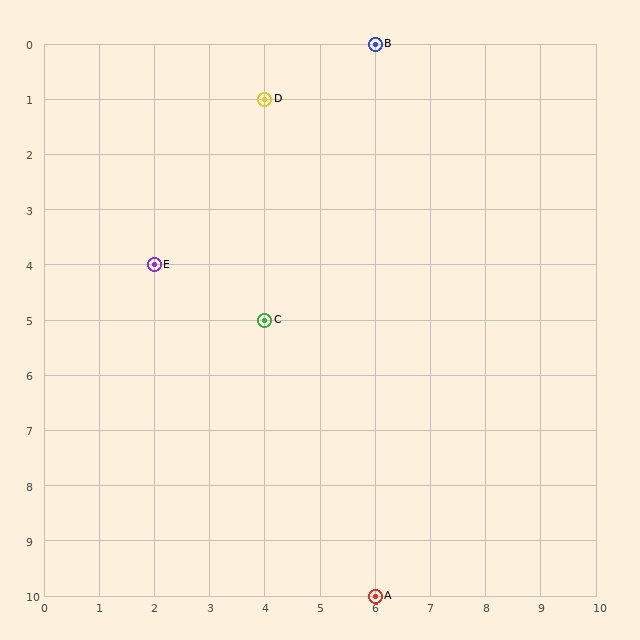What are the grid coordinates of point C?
Point C is at grid coordinates (4, 5).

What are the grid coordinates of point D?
Point D is at grid coordinates (4, 1).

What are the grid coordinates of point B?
Point B is at grid coordinates (6, 0).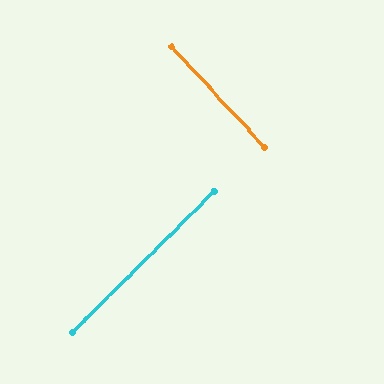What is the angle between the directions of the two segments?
Approximately 88 degrees.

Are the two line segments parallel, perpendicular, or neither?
Perpendicular — they meet at approximately 88°.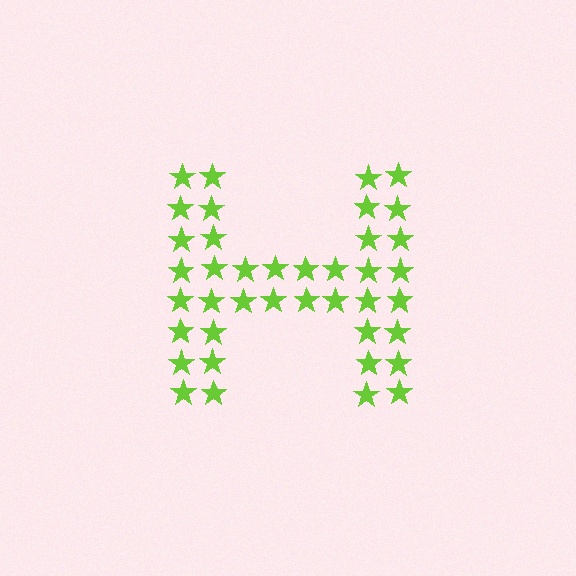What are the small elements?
The small elements are stars.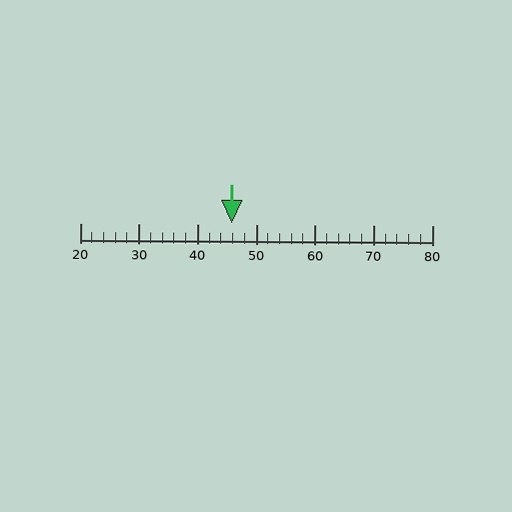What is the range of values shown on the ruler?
The ruler shows values from 20 to 80.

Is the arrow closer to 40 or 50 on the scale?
The arrow is closer to 50.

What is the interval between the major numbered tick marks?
The major tick marks are spaced 10 units apart.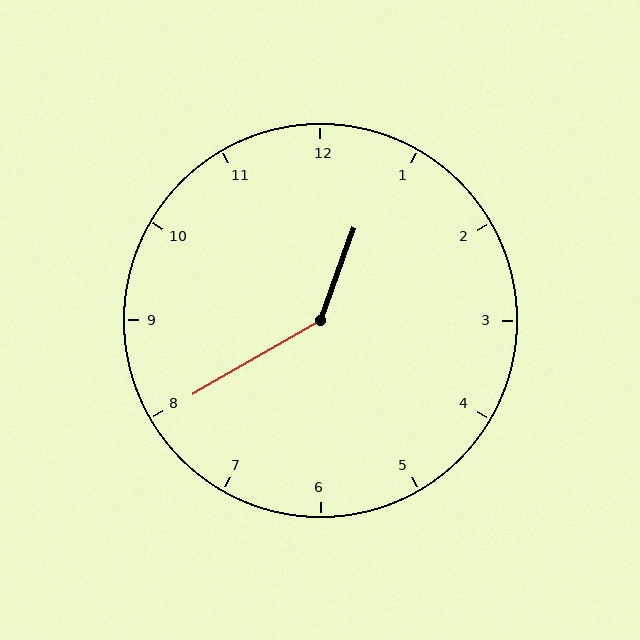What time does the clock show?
12:40.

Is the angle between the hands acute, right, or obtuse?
It is obtuse.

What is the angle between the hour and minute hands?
Approximately 140 degrees.